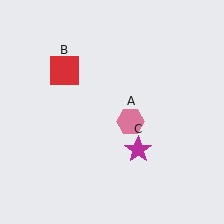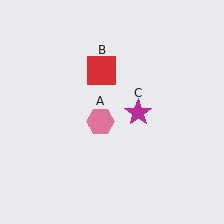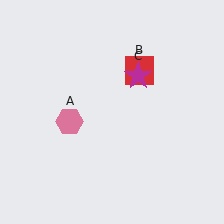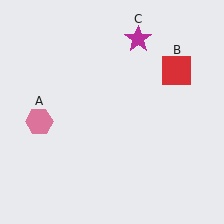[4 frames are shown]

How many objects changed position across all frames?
3 objects changed position: pink hexagon (object A), red square (object B), magenta star (object C).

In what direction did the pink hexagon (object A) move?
The pink hexagon (object A) moved left.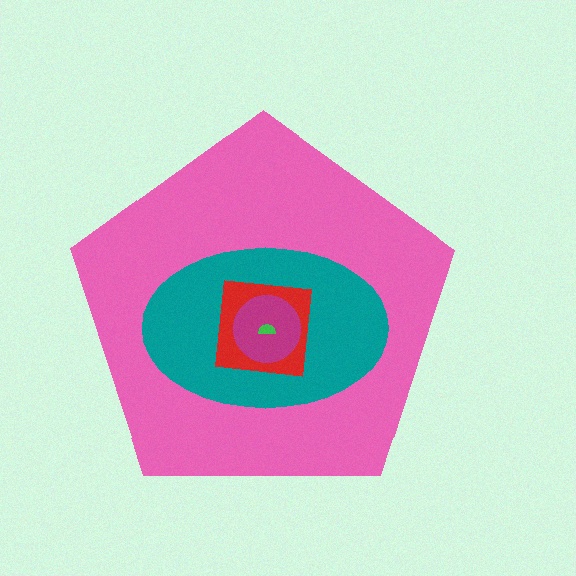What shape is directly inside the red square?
The magenta circle.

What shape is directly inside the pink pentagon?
The teal ellipse.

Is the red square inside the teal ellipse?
Yes.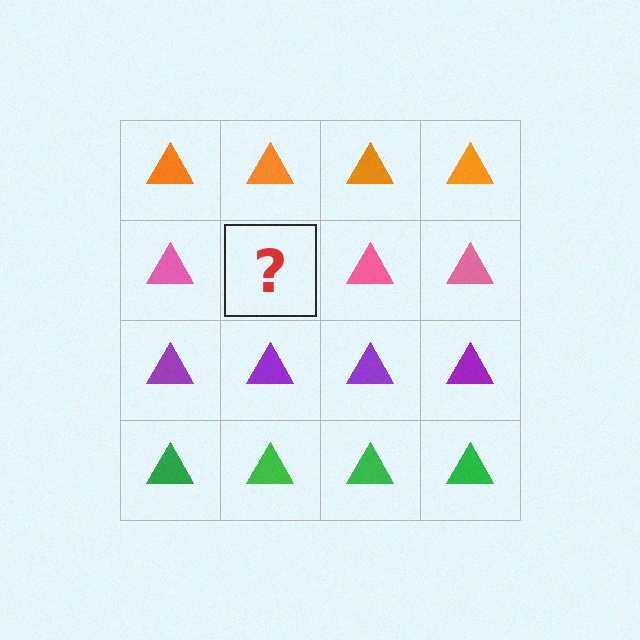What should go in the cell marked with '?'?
The missing cell should contain a pink triangle.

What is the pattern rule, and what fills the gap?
The rule is that each row has a consistent color. The gap should be filled with a pink triangle.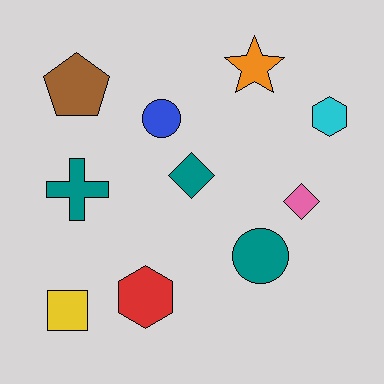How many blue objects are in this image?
There is 1 blue object.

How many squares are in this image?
There is 1 square.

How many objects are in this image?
There are 10 objects.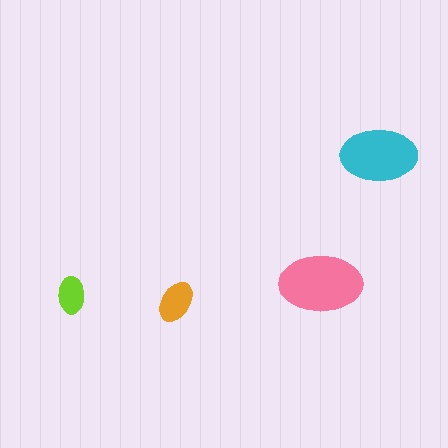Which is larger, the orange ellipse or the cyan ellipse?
The cyan one.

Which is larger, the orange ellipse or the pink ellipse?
The pink one.